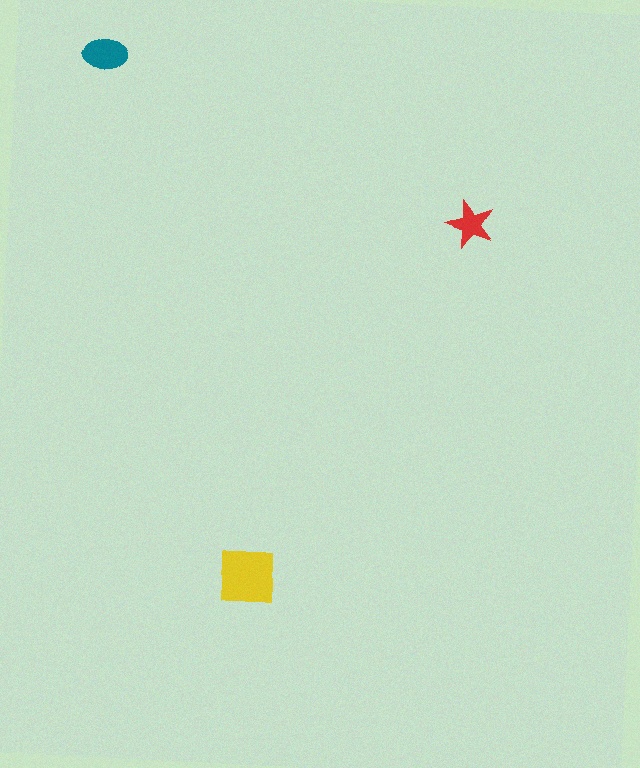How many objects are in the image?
There are 3 objects in the image.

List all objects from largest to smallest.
The yellow square, the teal ellipse, the red star.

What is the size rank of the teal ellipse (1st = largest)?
2nd.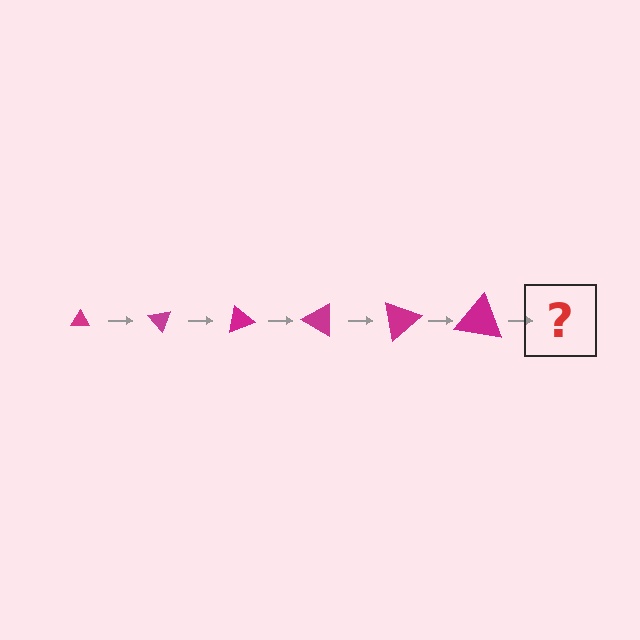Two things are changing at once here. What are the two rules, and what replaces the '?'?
The two rules are that the triangle grows larger each step and it rotates 50 degrees each step. The '?' should be a triangle, larger than the previous one and rotated 300 degrees from the start.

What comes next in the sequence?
The next element should be a triangle, larger than the previous one and rotated 300 degrees from the start.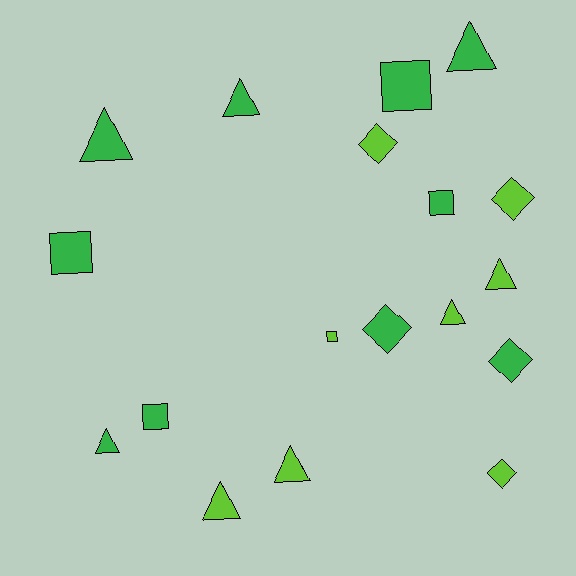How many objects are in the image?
There are 18 objects.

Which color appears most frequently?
Green, with 10 objects.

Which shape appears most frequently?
Triangle, with 8 objects.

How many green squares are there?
There are 4 green squares.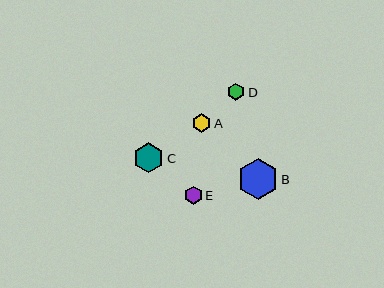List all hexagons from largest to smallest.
From largest to smallest: B, C, A, E, D.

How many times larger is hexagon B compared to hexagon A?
Hexagon B is approximately 2.2 times the size of hexagon A.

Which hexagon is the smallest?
Hexagon D is the smallest with a size of approximately 17 pixels.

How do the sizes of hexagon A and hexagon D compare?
Hexagon A and hexagon D are approximately the same size.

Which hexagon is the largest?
Hexagon B is the largest with a size of approximately 41 pixels.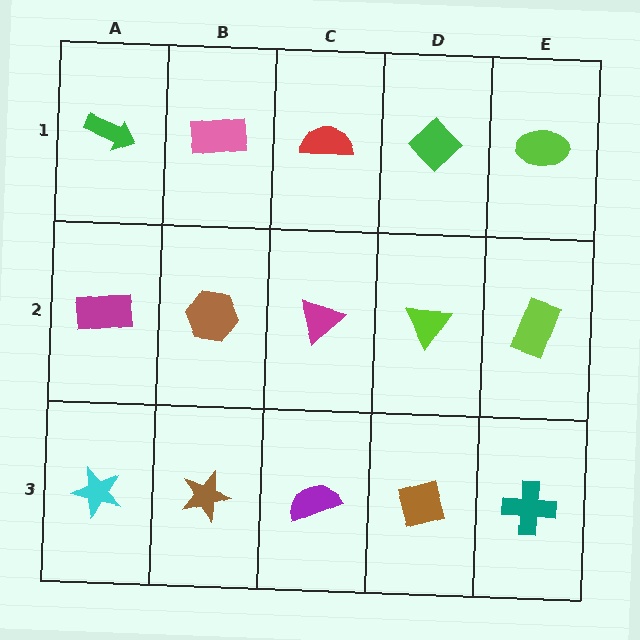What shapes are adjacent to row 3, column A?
A magenta rectangle (row 2, column A), a brown star (row 3, column B).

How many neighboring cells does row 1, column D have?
3.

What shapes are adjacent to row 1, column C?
A magenta triangle (row 2, column C), a pink rectangle (row 1, column B), a green diamond (row 1, column D).